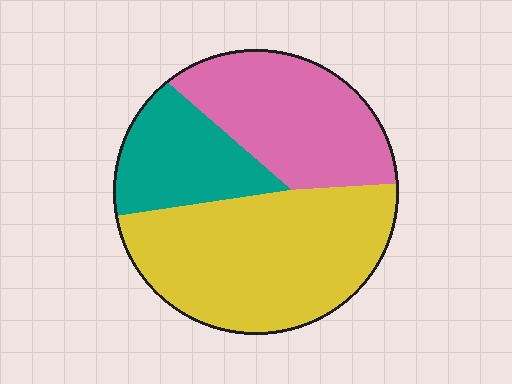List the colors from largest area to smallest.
From largest to smallest: yellow, pink, teal.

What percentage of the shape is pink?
Pink covers 32% of the shape.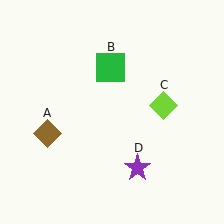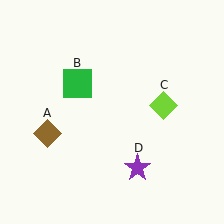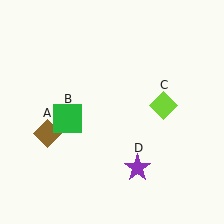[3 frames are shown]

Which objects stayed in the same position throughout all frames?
Brown diamond (object A) and lime diamond (object C) and purple star (object D) remained stationary.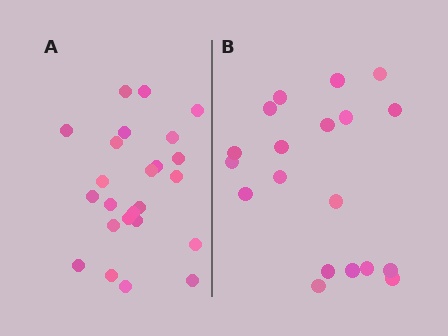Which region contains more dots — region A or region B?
Region A (the left region) has more dots.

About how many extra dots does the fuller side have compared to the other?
Region A has about 5 more dots than region B.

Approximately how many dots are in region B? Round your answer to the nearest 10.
About 20 dots. (The exact count is 19, which rounds to 20.)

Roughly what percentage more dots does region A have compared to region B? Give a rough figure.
About 25% more.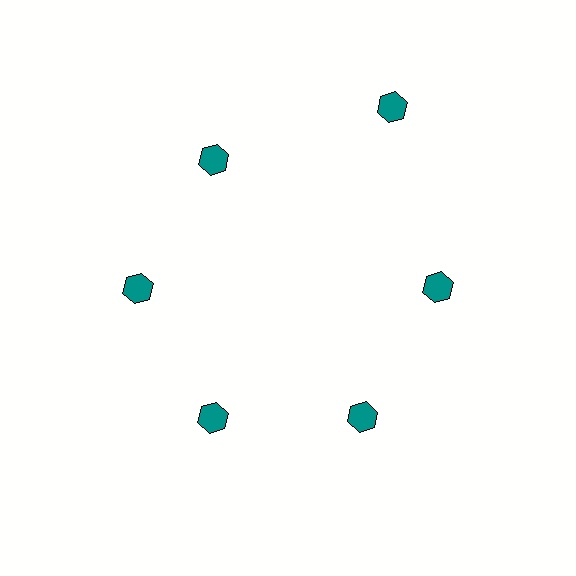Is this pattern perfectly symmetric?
No. The 6 teal hexagons are arranged in a ring, but one element near the 1 o'clock position is pushed outward from the center, breaking the 6-fold rotational symmetry.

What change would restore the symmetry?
The symmetry would be restored by moving it inward, back onto the ring so that all 6 hexagons sit at equal angles and equal distance from the center.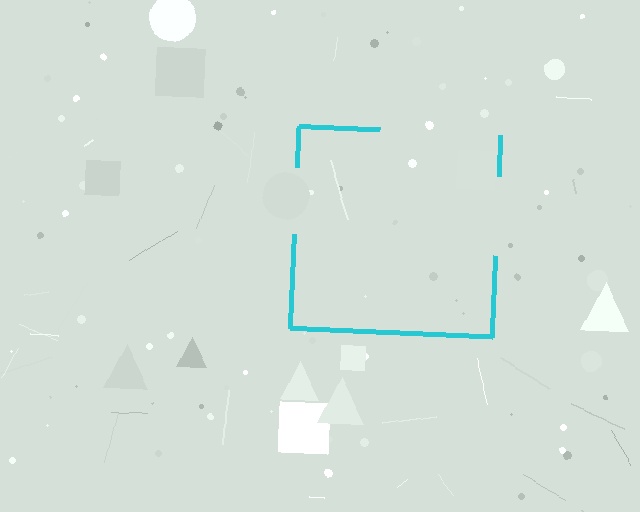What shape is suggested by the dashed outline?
The dashed outline suggests a square.